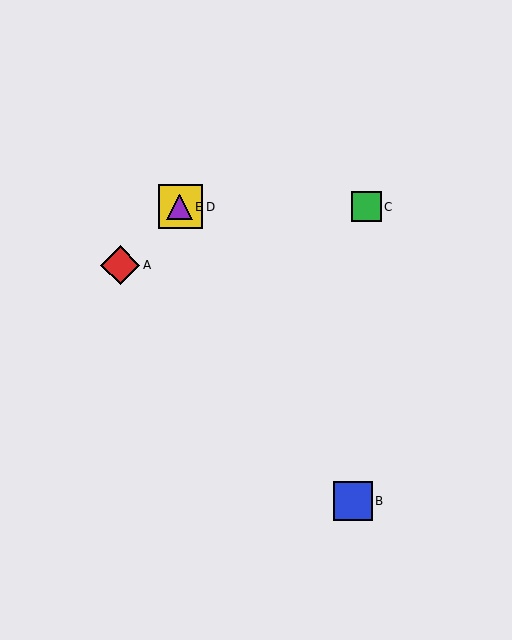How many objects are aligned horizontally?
3 objects (C, D, E) are aligned horizontally.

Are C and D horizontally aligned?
Yes, both are at y≈207.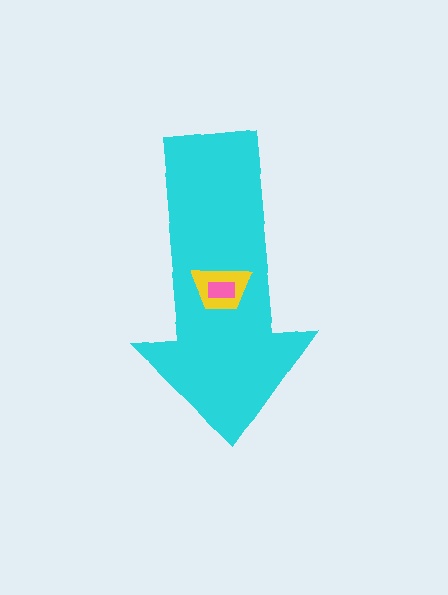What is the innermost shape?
The pink rectangle.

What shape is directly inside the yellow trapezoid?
The pink rectangle.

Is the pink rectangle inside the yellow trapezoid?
Yes.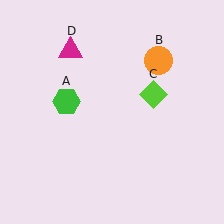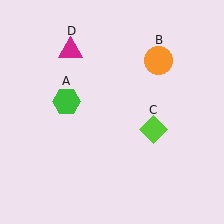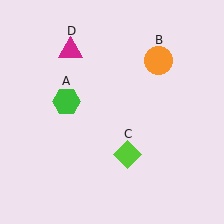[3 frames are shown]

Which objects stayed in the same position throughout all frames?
Green hexagon (object A) and orange circle (object B) and magenta triangle (object D) remained stationary.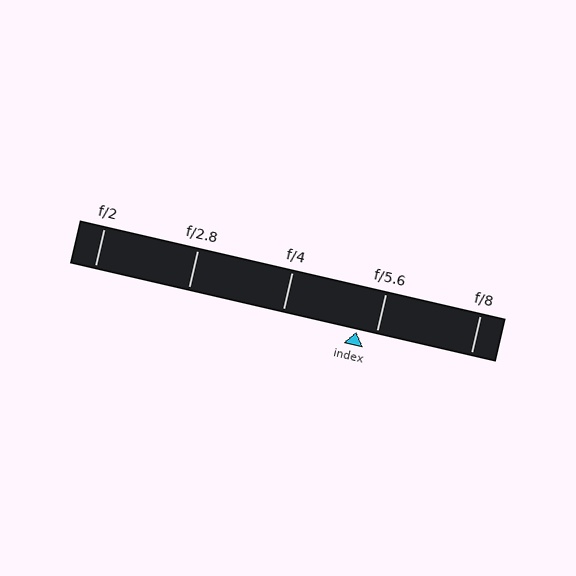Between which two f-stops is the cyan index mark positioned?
The index mark is between f/4 and f/5.6.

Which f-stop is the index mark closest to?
The index mark is closest to f/5.6.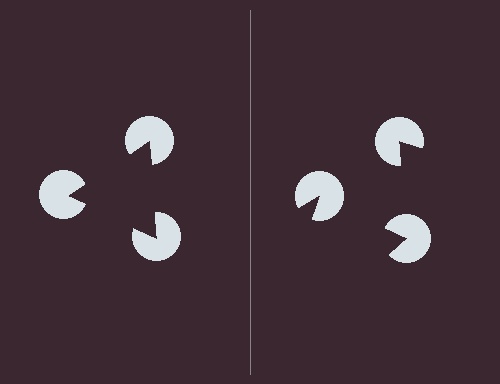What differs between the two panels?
The pac-man discs are positioned identically on both sides; only the wedge orientations differ. On the left they align to a triangle; on the right they are misaligned.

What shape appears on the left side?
An illusory triangle.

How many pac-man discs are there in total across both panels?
6 — 3 on each side.